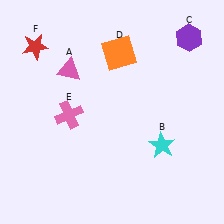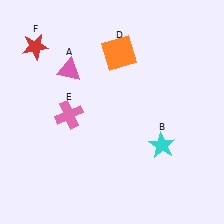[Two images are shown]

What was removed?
The purple hexagon (C) was removed in Image 2.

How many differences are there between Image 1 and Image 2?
There is 1 difference between the two images.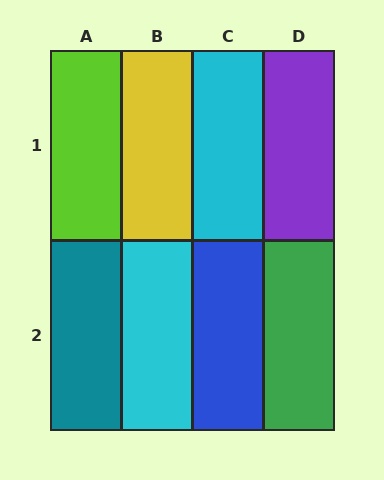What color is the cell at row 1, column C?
Cyan.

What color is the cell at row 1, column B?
Yellow.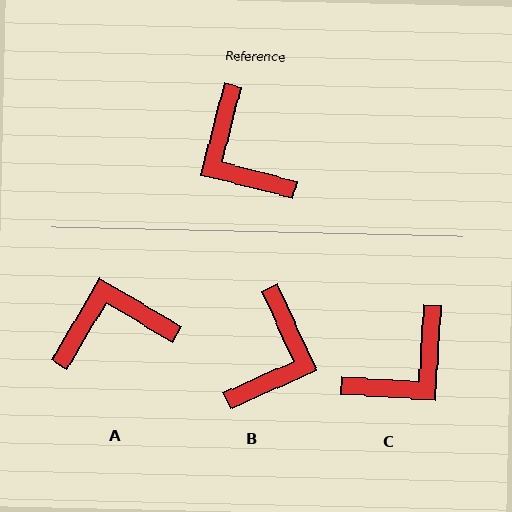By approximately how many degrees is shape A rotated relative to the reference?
Approximately 106 degrees clockwise.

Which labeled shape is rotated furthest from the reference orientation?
B, about 128 degrees away.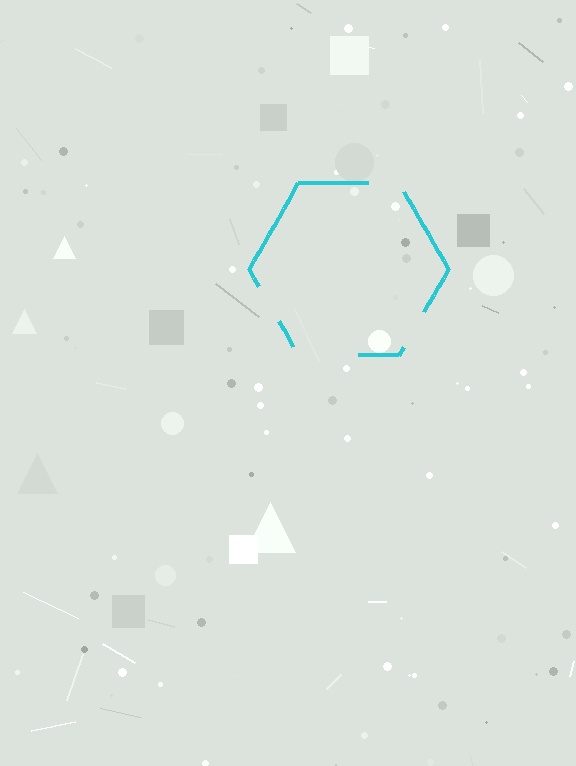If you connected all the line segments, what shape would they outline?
They would outline a hexagon.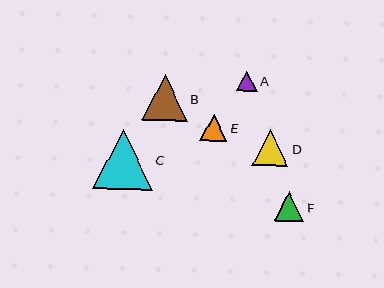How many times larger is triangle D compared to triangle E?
Triangle D is approximately 1.3 times the size of triangle E.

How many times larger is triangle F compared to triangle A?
Triangle F is approximately 1.5 times the size of triangle A.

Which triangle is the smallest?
Triangle A is the smallest with a size of approximately 20 pixels.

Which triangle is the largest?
Triangle C is the largest with a size of approximately 60 pixels.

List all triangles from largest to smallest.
From largest to smallest: C, B, D, F, E, A.